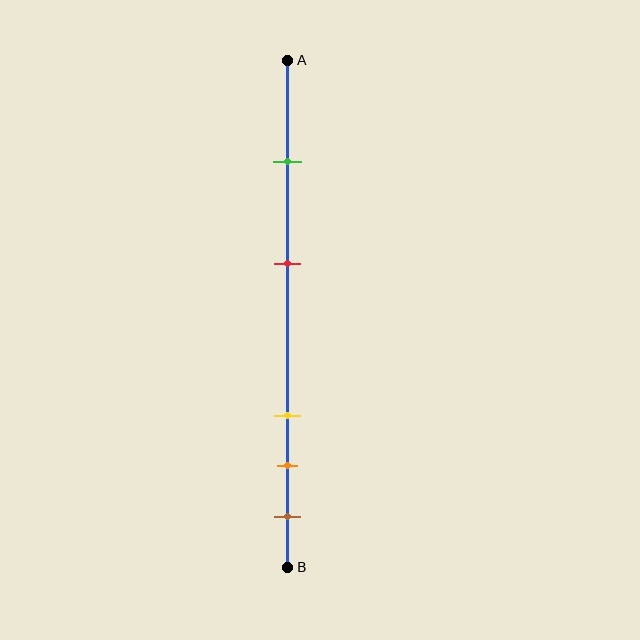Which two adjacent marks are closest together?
The orange and brown marks are the closest adjacent pair.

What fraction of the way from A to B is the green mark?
The green mark is approximately 20% (0.2) of the way from A to B.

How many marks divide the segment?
There are 5 marks dividing the segment.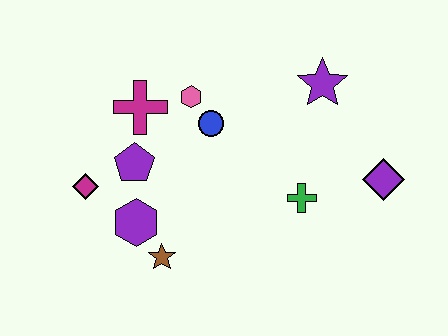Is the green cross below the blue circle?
Yes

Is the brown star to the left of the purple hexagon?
No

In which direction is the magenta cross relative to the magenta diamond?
The magenta cross is above the magenta diamond.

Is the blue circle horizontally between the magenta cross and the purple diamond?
Yes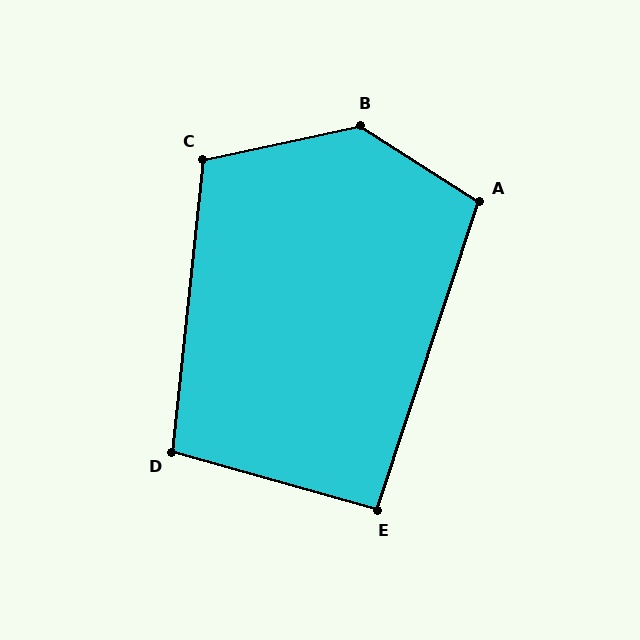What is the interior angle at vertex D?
Approximately 100 degrees (obtuse).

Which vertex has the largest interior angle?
B, at approximately 135 degrees.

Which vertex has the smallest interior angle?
E, at approximately 93 degrees.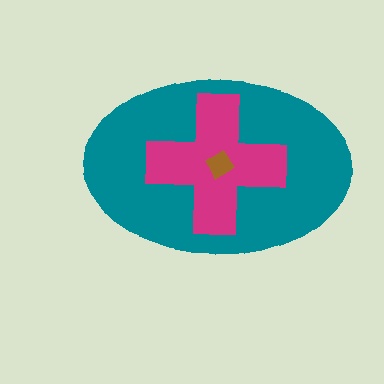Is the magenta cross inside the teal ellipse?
Yes.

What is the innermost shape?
The brown diamond.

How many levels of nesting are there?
3.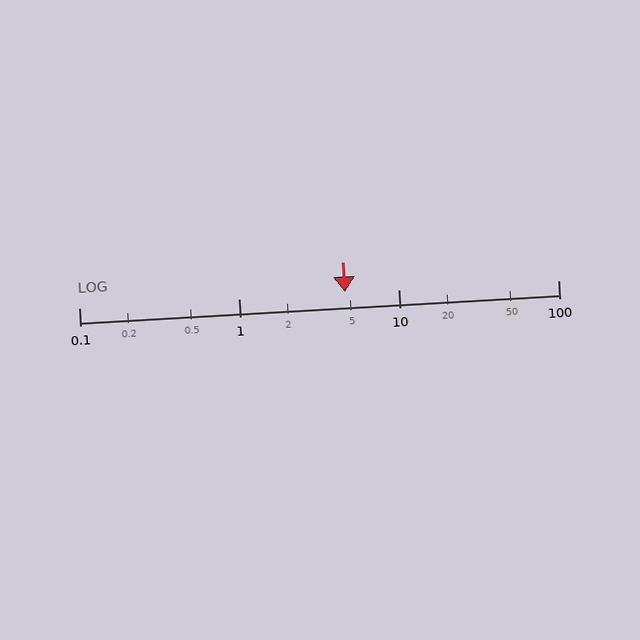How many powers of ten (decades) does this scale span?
The scale spans 3 decades, from 0.1 to 100.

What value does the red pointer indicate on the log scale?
The pointer indicates approximately 4.6.